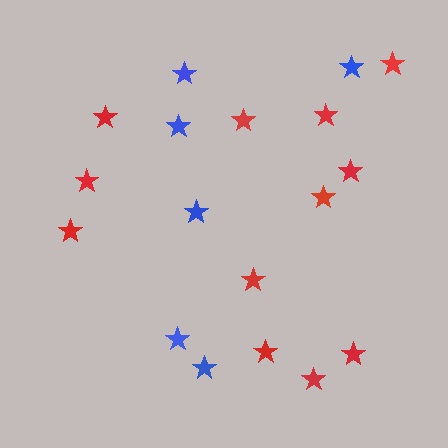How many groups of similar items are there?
There are 2 groups: one group of blue stars (6) and one group of red stars (12).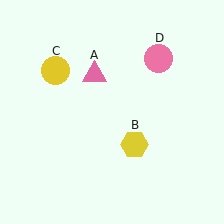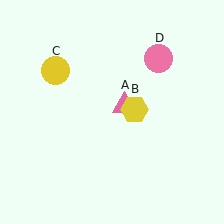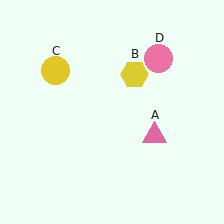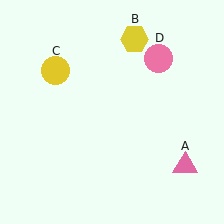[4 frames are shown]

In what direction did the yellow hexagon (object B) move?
The yellow hexagon (object B) moved up.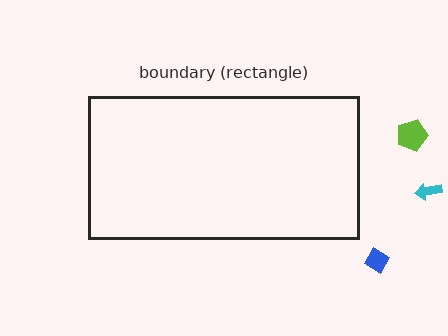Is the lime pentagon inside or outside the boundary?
Outside.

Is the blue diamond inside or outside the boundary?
Outside.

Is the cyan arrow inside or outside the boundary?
Outside.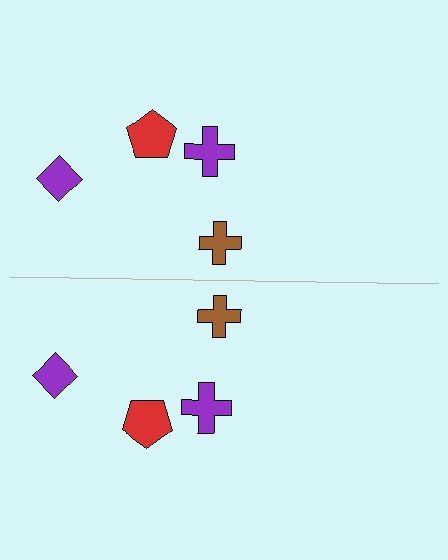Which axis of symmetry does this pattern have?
The pattern has a horizontal axis of symmetry running through the center of the image.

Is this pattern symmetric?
Yes, this pattern has bilateral (reflection) symmetry.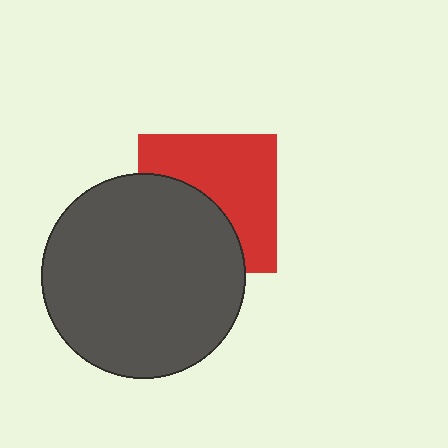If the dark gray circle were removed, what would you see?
You would see the complete red square.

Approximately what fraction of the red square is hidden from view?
Roughly 44% of the red square is hidden behind the dark gray circle.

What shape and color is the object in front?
The object in front is a dark gray circle.